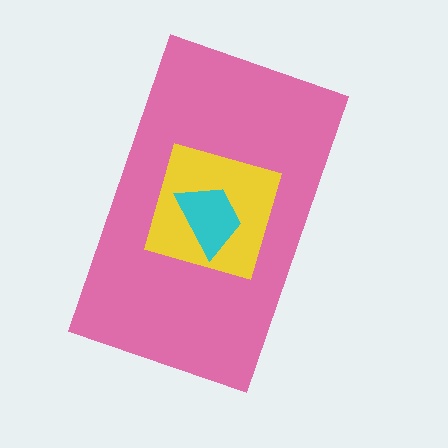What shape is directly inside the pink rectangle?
The yellow square.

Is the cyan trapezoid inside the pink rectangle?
Yes.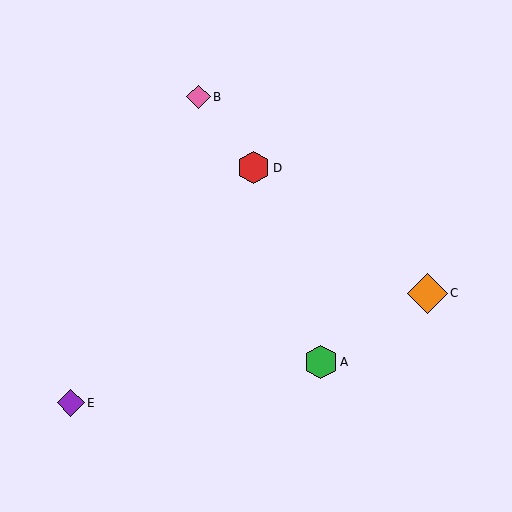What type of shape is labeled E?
Shape E is a purple diamond.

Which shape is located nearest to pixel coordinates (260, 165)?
The red hexagon (labeled D) at (254, 168) is nearest to that location.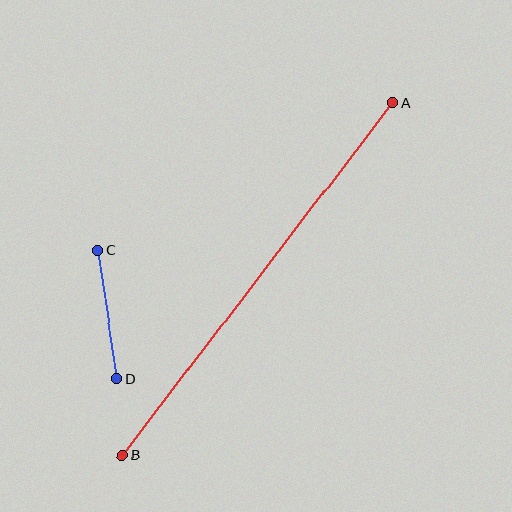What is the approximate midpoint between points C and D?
The midpoint is at approximately (107, 314) pixels.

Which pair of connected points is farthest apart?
Points A and B are farthest apart.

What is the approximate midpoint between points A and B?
The midpoint is at approximately (257, 279) pixels.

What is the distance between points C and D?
The distance is approximately 130 pixels.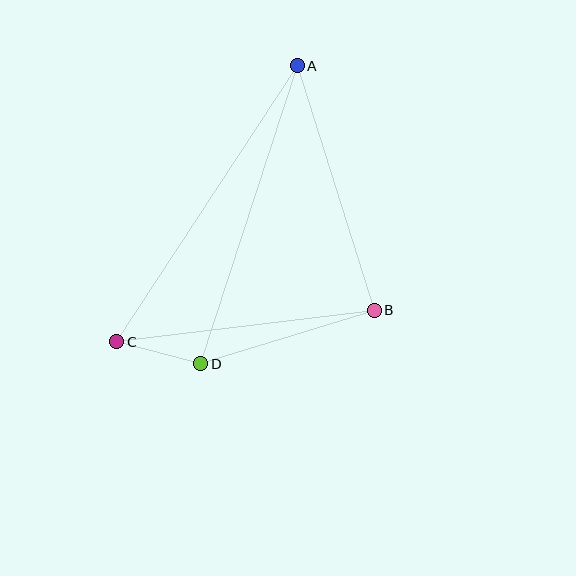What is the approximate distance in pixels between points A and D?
The distance between A and D is approximately 313 pixels.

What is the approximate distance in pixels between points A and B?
The distance between A and B is approximately 257 pixels.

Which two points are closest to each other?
Points C and D are closest to each other.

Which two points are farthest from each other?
Points A and C are farthest from each other.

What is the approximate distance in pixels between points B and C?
The distance between B and C is approximately 260 pixels.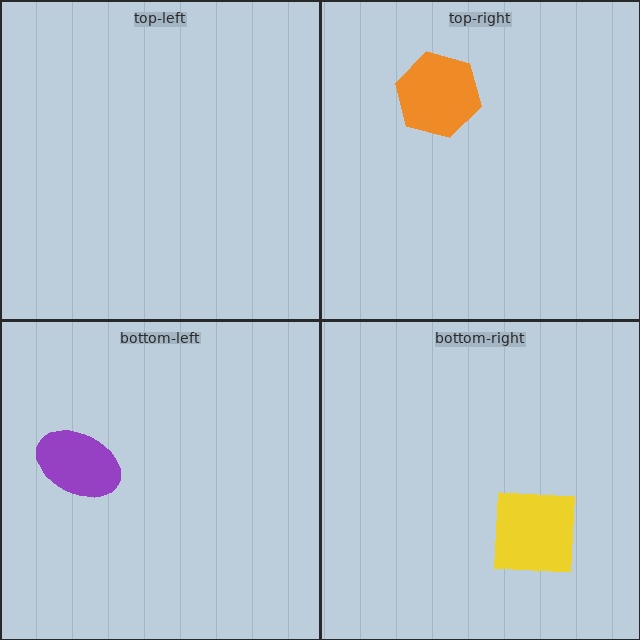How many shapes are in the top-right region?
1.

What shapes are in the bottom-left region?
The purple ellipse.